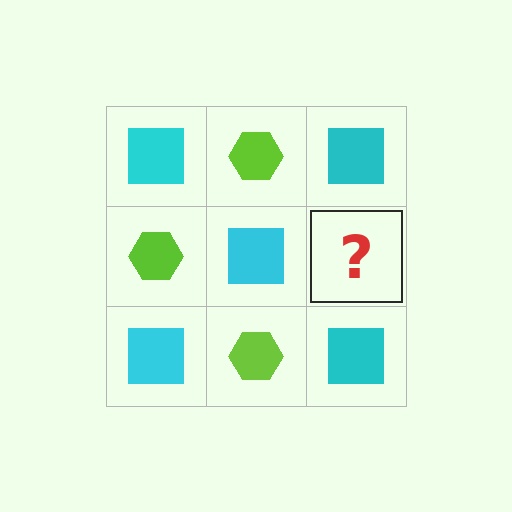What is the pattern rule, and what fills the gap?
The rule is that it alternates cyan square and lime hexagon in a checkerboard pattern. The gap should be filled with a lime hexagon.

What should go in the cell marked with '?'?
The missing cell should contain a lime hexagon.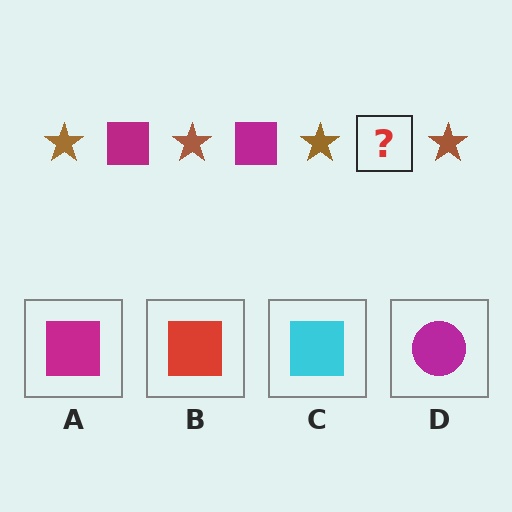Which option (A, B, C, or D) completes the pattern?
A.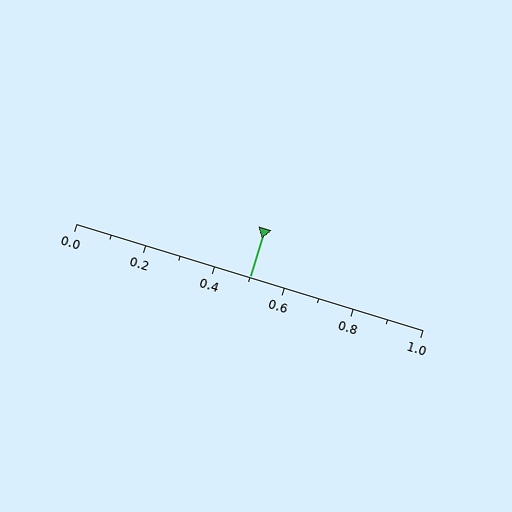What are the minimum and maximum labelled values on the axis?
The axis runs from 0.0 to 1.0.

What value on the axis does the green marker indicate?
The marker indicates approximately 0.5.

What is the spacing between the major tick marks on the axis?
The major ticks are spaced 0.2 apart.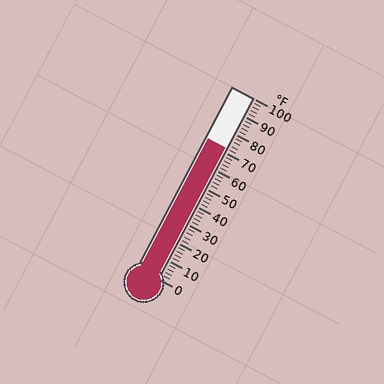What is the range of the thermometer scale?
The thermometer scale ranges from 0°F to 100°F.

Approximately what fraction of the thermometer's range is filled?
The thermometer is filled to approximately 70% of its range.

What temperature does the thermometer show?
The thermometer shows approximately 72°F.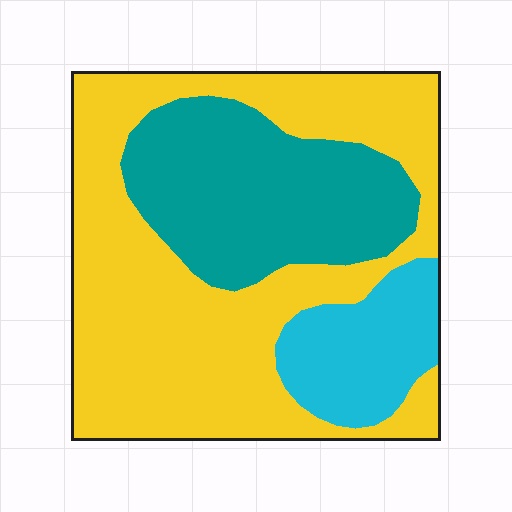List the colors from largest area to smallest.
From largest to smallest: yellow, teal, cyan.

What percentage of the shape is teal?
Teal covers about 30% of the shape.